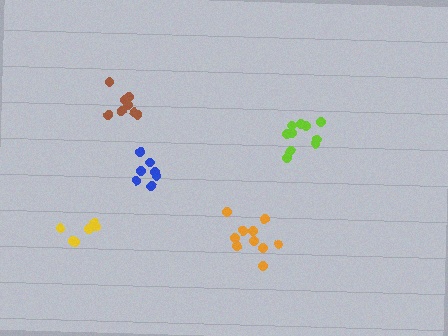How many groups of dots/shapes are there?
There are 5 groups.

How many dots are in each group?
Group 1: 8 dots, Group 2: 10 dots, Group 3: 7 dots, Group 4: 10 dots, Group 5: 6 dots (41 total).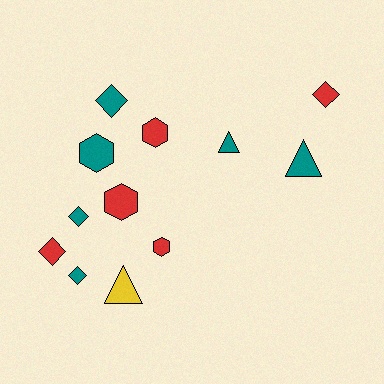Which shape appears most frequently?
Diamond, with 5 objects.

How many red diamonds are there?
There are 2 red diamonds.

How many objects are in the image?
There are 12 objects.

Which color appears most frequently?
Teal, with 6 objects.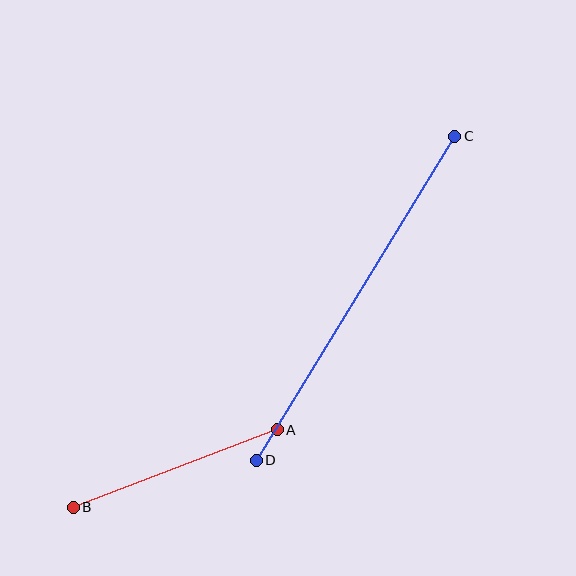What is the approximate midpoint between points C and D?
The midpoint is at approximately (355, 298) pixels.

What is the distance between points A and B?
The distance is approximately 218 pixels.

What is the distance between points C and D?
The distance is approximately 380 pixels.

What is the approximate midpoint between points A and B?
The midpoint is at approximately (175, 469) pixels.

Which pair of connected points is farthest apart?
Points C and D are farthest apart.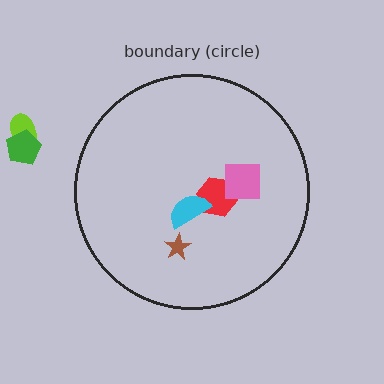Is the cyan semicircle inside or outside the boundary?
Inside.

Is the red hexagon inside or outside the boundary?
Inside.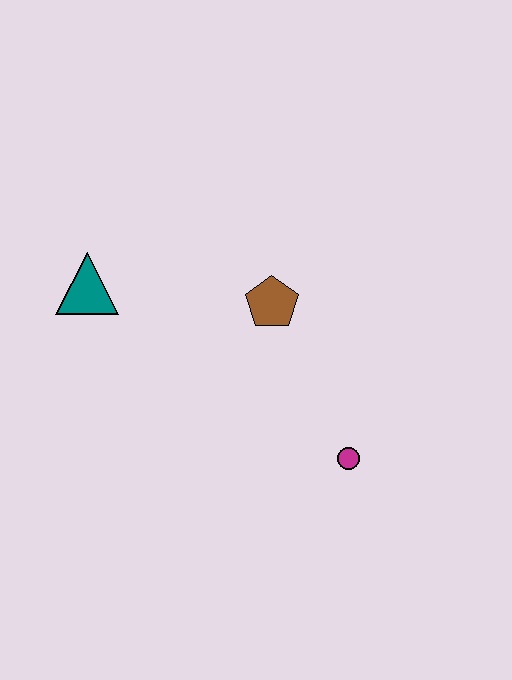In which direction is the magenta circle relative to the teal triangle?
The magenta circle is to the right of the teal triangle.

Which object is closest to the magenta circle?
The brown pentagon is closest to the magenta circle.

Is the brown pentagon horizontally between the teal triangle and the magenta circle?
Yes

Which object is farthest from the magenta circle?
The teal triangle is farthest from the magenta circle.